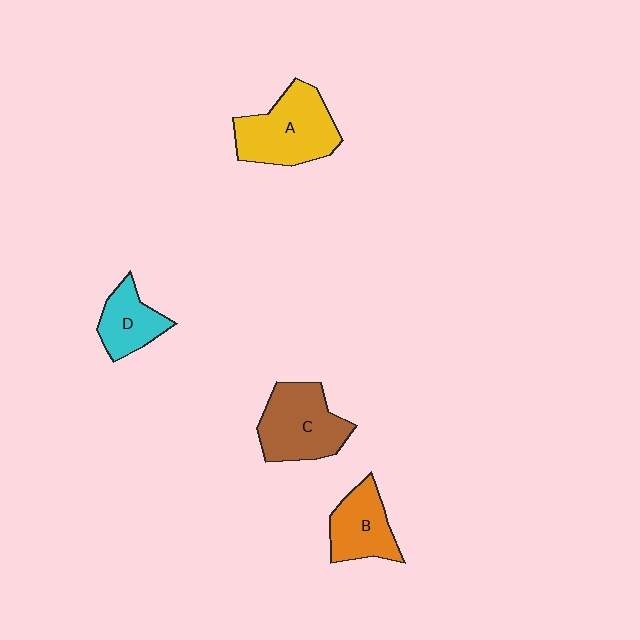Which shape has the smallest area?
Shape D (cyan).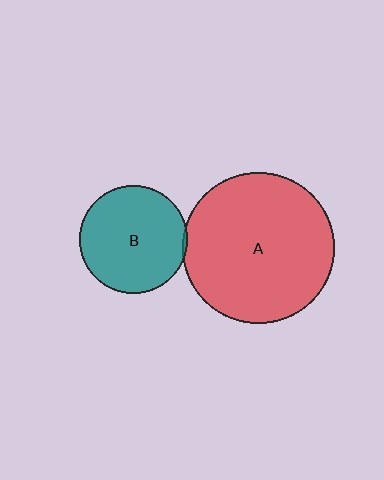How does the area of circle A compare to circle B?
Approximately 2.0 times.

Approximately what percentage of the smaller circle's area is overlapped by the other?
Approximately 5%.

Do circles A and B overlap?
Yes.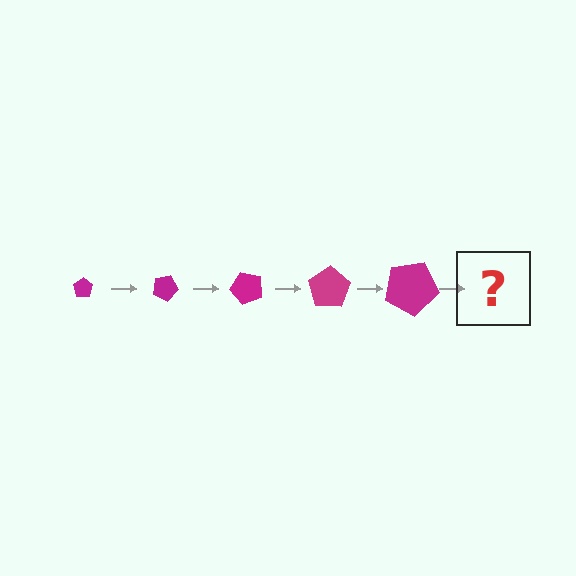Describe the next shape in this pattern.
It should be a pentagon, larger than the previous one and rotated 125 degrees from the start.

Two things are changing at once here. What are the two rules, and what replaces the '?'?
The two rules are that the pentagon grows larger each step and it rotates 25 degrees each step. The '?' should be a pentagon, larger than the previous one and rotated 125 degrees from the start.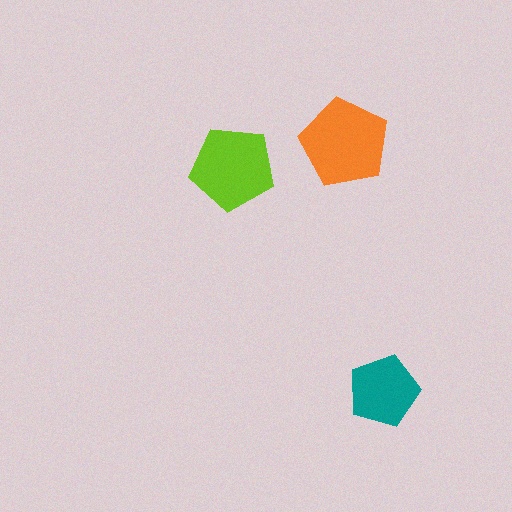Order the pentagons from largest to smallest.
the orange one, the lime one, the teal one.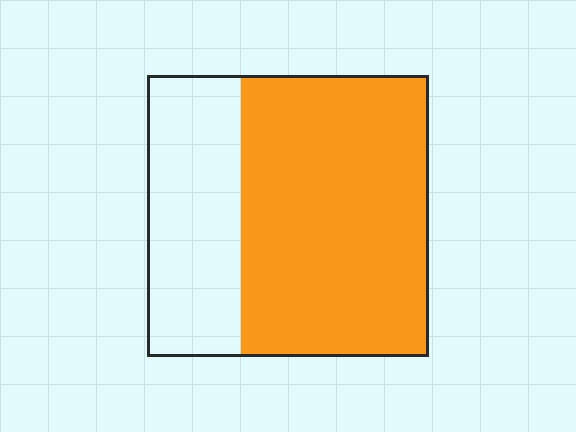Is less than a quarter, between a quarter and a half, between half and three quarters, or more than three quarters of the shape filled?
Between half and three quarters.